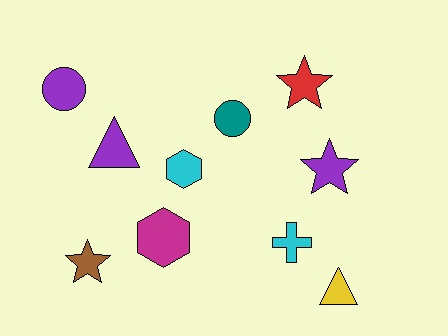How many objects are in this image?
There are 10 objects.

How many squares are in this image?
There are no squares.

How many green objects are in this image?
There are no green objects.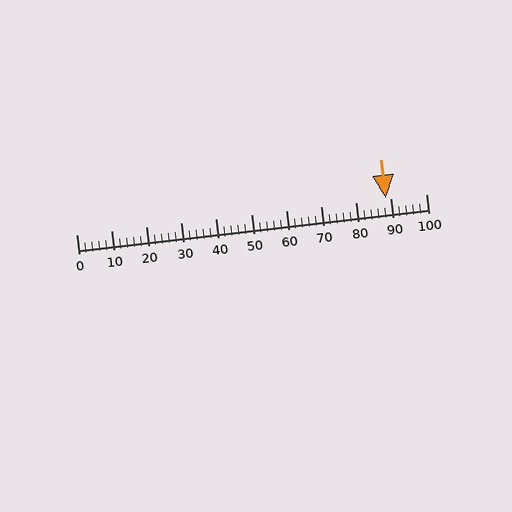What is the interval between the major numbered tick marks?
The major tick marks are spaced 10 units apart.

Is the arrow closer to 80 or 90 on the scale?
The arrow is closer to 90.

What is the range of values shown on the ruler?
The ruler shows values from 0 to 100.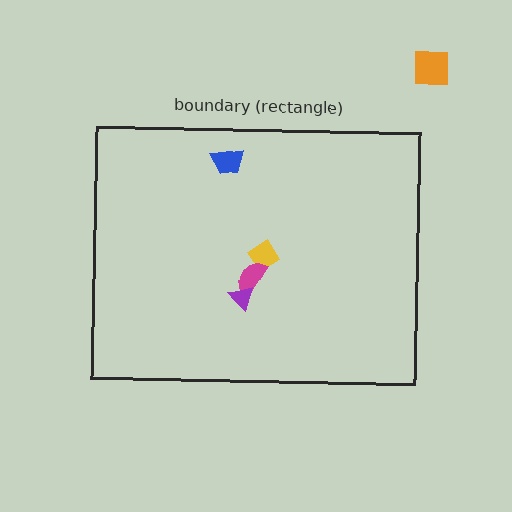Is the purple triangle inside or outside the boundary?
Inside.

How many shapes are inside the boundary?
4 inside, 1 outside.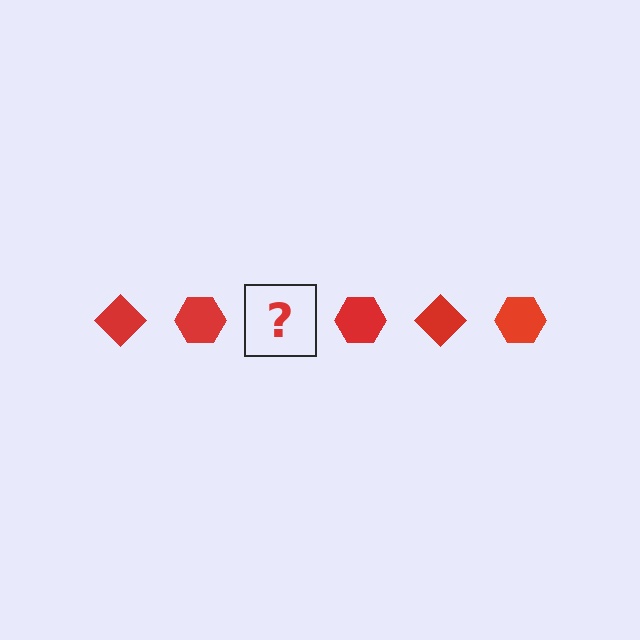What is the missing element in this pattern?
The missing element is a red diamond.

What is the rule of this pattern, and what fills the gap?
The rule is that the pattern cycles through diamond, hexagon shapes in red. The gap should be filled with a red diamond.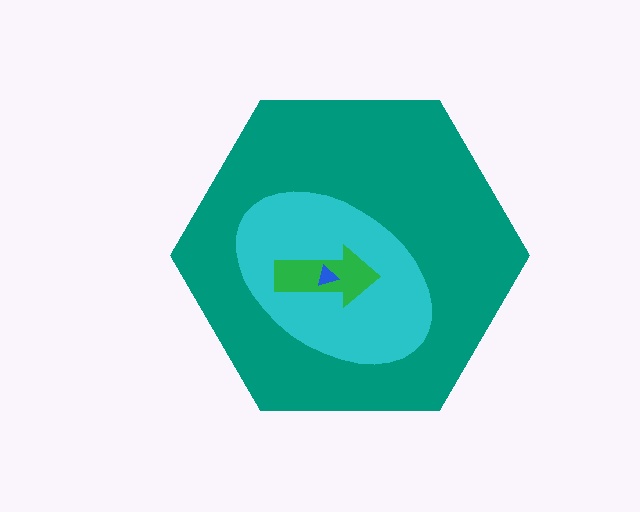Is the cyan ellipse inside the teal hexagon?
Yes.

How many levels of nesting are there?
4.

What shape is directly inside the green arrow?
The blue triangle.